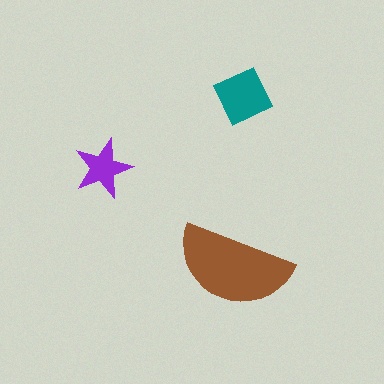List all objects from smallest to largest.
The purple star, the teal diamond, the brown semicircle.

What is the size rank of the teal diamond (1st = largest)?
2nd.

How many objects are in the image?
There are 3 objects in the image.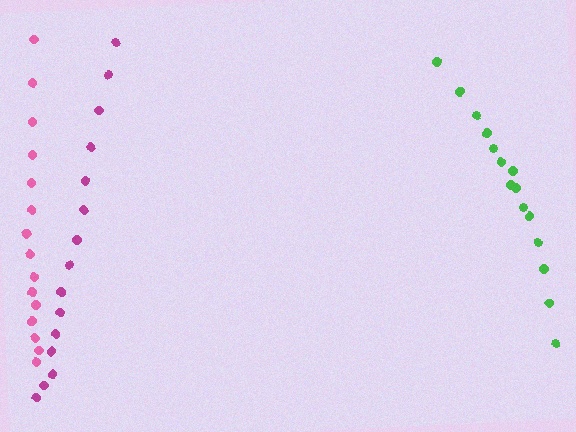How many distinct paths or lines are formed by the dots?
There are 3 distinct paths.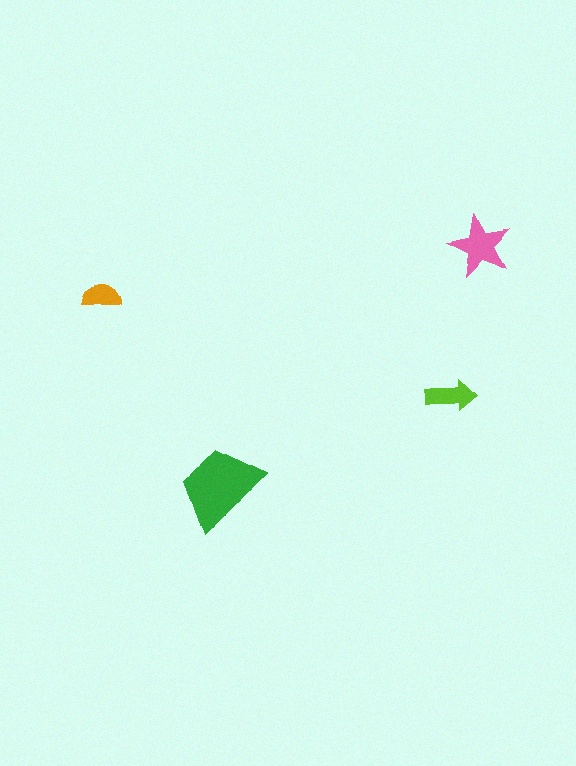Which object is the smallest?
The orange semicircle.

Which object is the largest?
The green trapezoid.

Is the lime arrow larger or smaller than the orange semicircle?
Larger.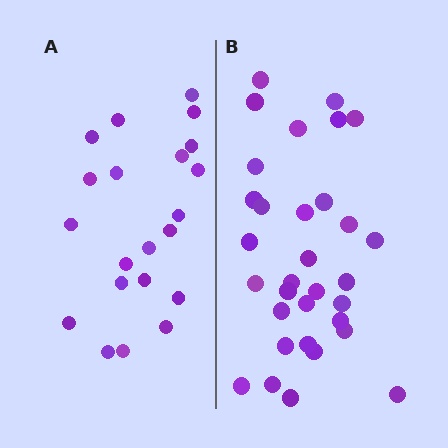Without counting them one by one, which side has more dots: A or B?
Region B (the right region) has more dots.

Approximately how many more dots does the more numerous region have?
Region B has roughly 12 or so more dots than region A.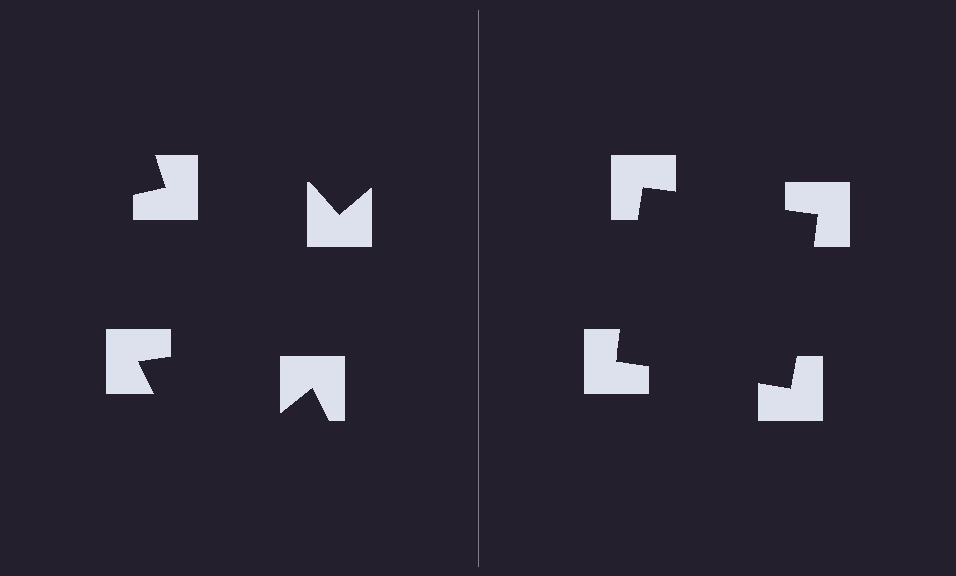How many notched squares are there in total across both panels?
8 — 4 on each side.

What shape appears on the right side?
An illusory square.